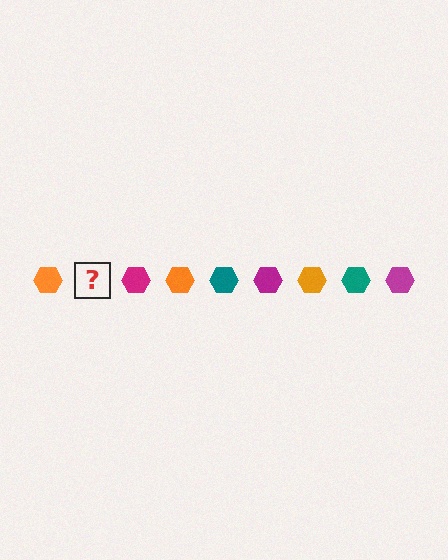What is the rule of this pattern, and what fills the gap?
The rule is that the pattern cycles through orange, teal, magenta hexagons. The gap should be filled with a teal hexagon.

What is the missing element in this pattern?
The missing element is a teal hexagon.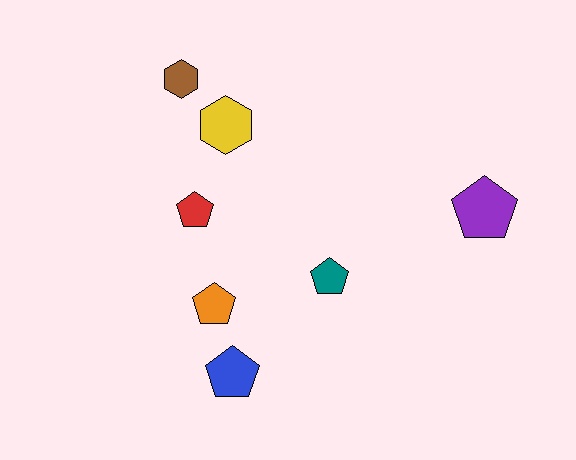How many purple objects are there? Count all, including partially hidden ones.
There is 1 purple object.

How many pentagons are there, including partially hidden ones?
There are 5 pentagons.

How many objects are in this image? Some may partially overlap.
There are 7 objects.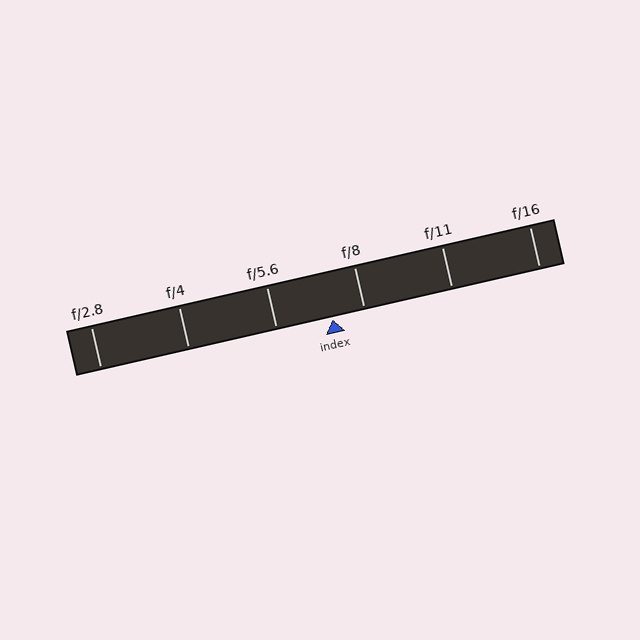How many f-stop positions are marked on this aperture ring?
There are 6 f-stop positions marked.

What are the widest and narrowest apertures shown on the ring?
The widest aperture shown is f/2.8 and the narrowest is f/16.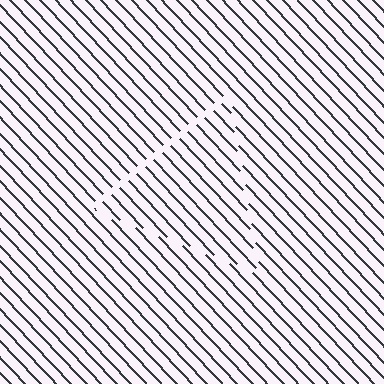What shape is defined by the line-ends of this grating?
An illusory triangle. The interior of the shape contains the same grating, shifted by half a period — the contour is defined by the phase discontinuity where line-ends from the inner and outer gratings abut.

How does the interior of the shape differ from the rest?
The interior of the shape contains the same grating, shifted by half a period — the contour is defined by the phase discontinuity where line-ends from the inner and outer gratings abut.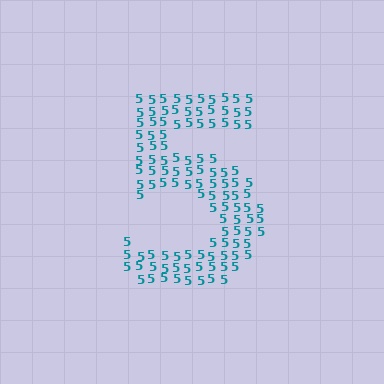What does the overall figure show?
The overall figure shows the digit 5.